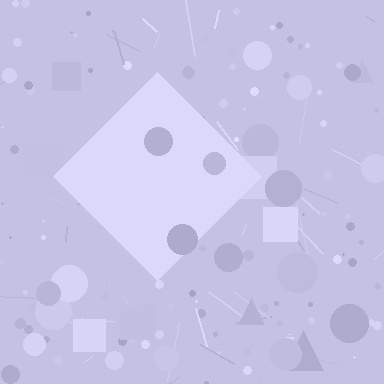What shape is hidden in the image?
A diamond is hidden in the image.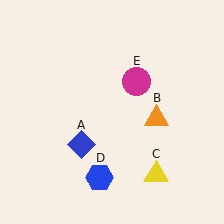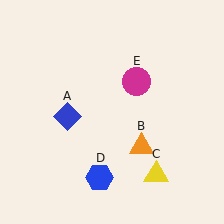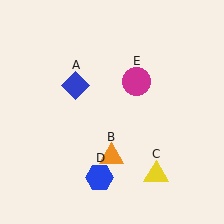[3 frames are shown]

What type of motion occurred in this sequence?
The blue diamond (object A), orange triangle (object B) rotated clockwise around the center of the scene.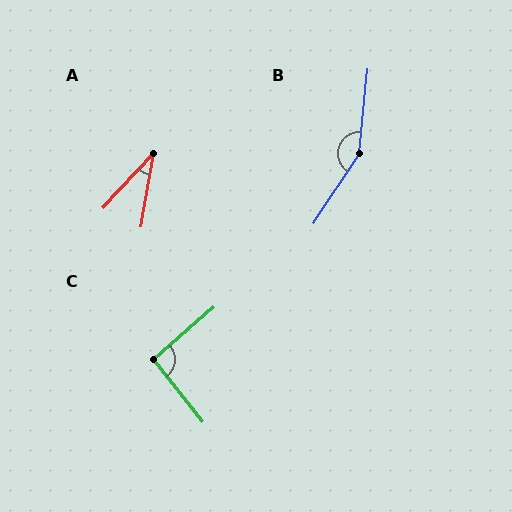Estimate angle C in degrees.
Approximately 93 degrees.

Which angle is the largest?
B, at approximately 153 degrees.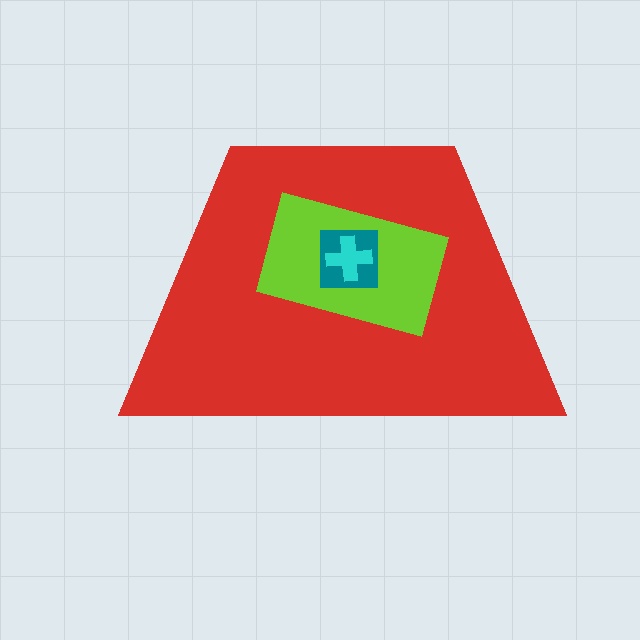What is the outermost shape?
The red trapezoid.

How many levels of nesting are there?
4.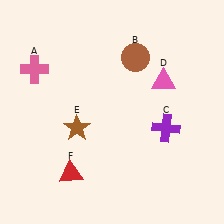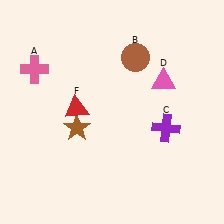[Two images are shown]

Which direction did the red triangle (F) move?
The red triangle (F) moved up.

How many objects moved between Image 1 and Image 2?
1 object moved between the two images.